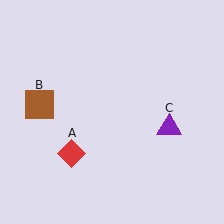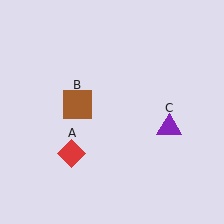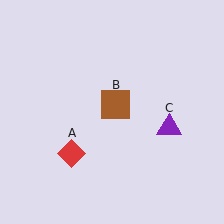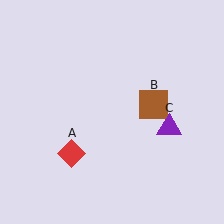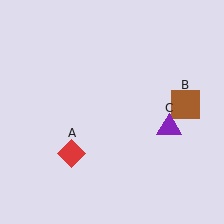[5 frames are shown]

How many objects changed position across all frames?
1 object changed position: brown square (object B).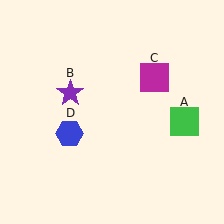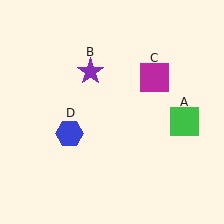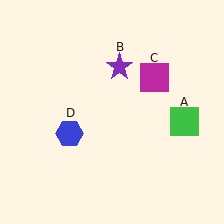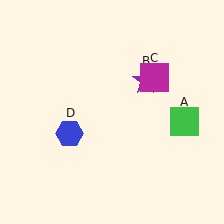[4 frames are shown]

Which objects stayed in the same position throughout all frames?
Green square (object A) and magenta square (object C) and blue hexagon (object D) remained stationary.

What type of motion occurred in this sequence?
The purple star (object B) rotated clockwise around the center of the scene.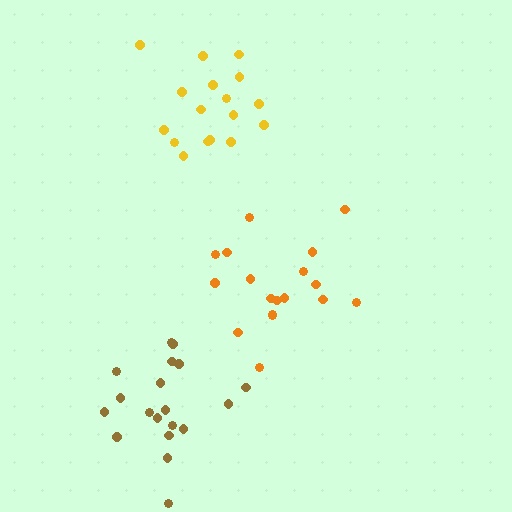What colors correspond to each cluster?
The clusters are colored: orange, brown, yellow.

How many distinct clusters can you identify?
There are 3 distinct clusters.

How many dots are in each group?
Group 1: 18 dots, Group 2: 19 dots, Group 3: 17 dots (54 total).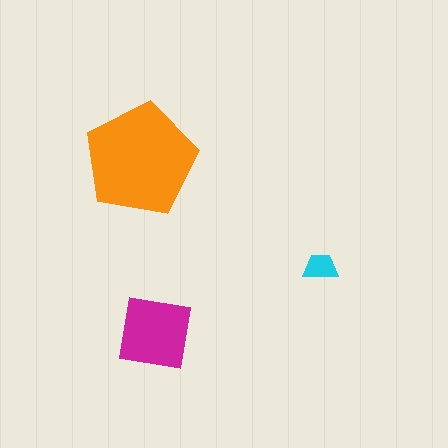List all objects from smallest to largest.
The cyan trapezoid, the magenta square, the orange pentagon.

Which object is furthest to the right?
The cyan trapezoid is rightmost.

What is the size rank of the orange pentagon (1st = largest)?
1st.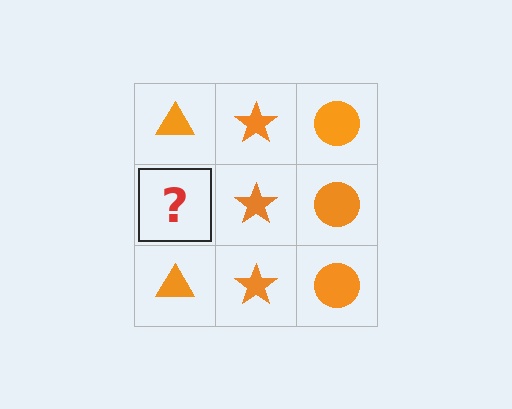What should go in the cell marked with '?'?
The missing cell should contain an orange triangle.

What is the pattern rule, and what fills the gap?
The rule is that each column has a consistent shape. The gap should be filled with an orange triangle.